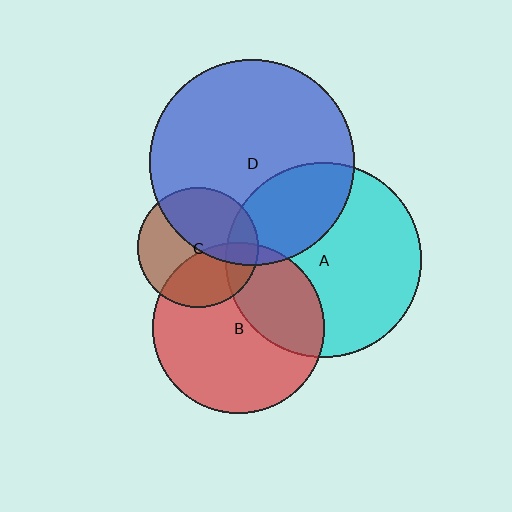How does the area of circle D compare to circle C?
Approximately 2.9 times.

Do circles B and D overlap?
Yes.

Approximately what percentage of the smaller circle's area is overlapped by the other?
Approximately 5%.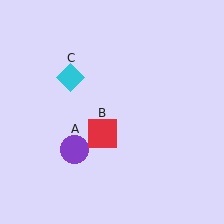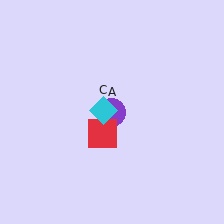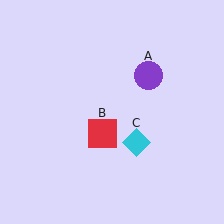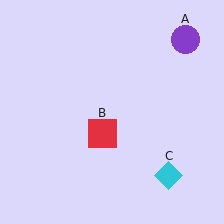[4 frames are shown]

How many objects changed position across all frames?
2 objects changed position: purple circle (object A), cyan diamond (object C).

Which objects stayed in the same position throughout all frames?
Red square (object B) remained stationary.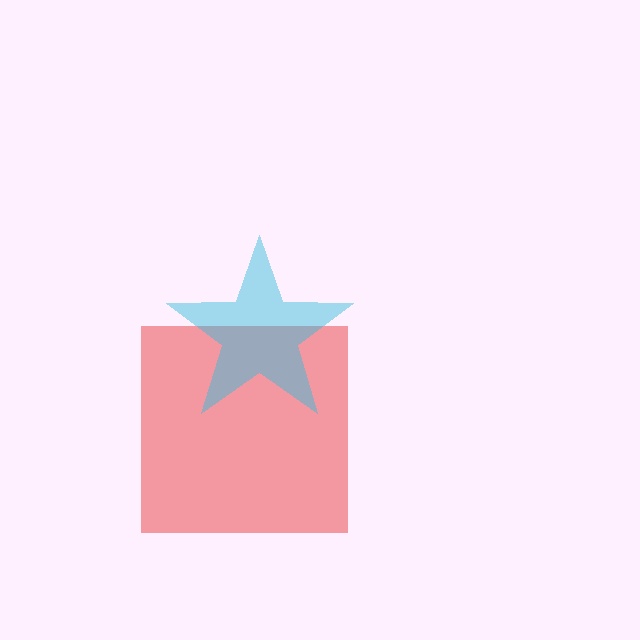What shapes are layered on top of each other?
The layered shapes are: a red square, a cyan star.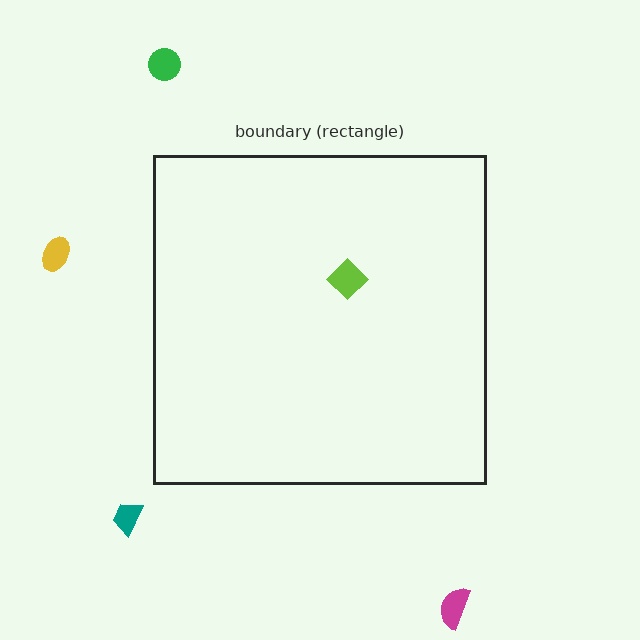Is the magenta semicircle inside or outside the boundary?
Outside.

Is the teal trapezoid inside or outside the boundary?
Outside.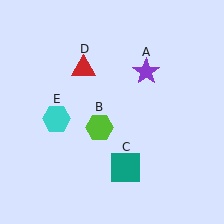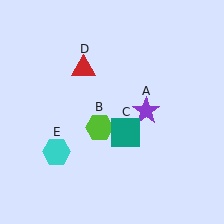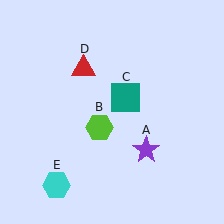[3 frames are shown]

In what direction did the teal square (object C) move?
The teal square (object C) moved up.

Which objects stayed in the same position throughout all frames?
Lime hexagon (object B) and red triangle (object D) remained stationary.